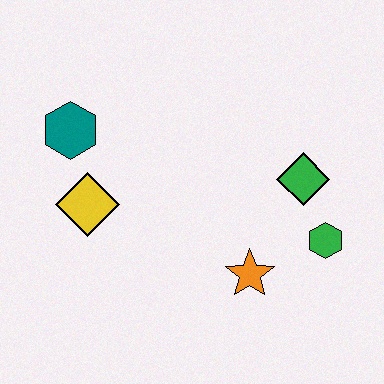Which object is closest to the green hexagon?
The green diamond is closest to the green hexagon.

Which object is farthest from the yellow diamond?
The green hexagon is farthest from the yellow diamond.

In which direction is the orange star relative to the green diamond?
The orange star is below the green diamond.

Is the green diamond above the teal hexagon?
No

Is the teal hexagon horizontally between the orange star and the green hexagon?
No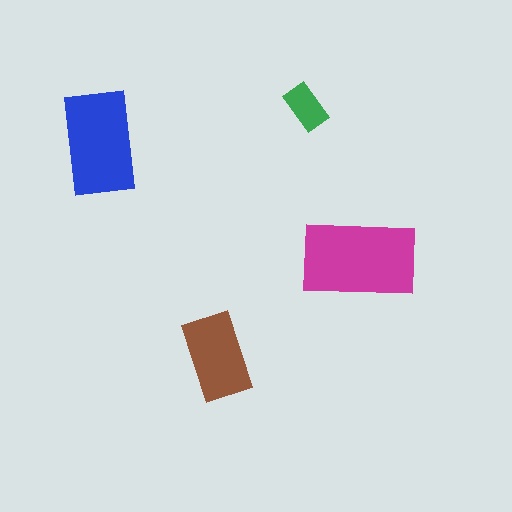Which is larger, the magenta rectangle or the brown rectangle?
The magenta one.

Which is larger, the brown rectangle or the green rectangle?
The brown one.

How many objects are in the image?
There are 4 objects in the image.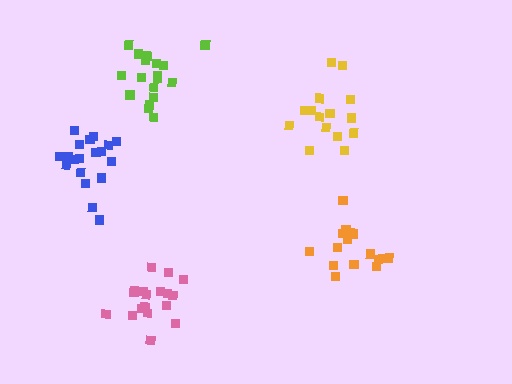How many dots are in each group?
Group 1: 15 dots, Group 2: 16 dots, Group 3: 18 dots, Group 4: 20 dots, Group 5: 18 dots (87 total).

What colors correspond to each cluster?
The clusters are colored: yellow, orange, lime, blue, pink.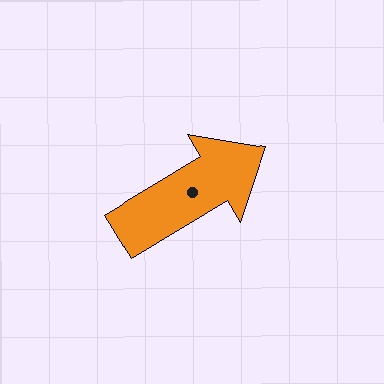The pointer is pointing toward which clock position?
Roughly 2 o'clock.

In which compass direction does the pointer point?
Northeast.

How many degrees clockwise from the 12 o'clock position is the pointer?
Approximately 59 degrees.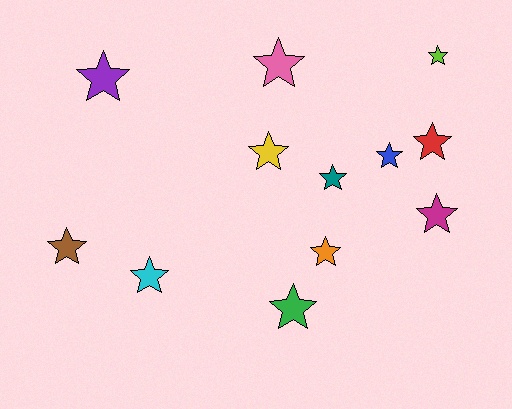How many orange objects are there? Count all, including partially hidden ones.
There is 1 orange object.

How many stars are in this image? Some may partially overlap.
There are 12 stars.